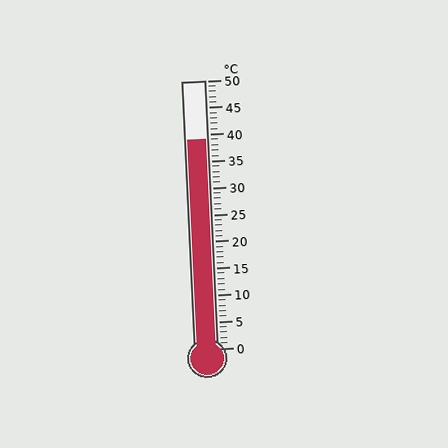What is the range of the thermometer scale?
The thermometer scale ranges from 0°C to 50°C.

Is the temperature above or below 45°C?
The temperature is below 45°C.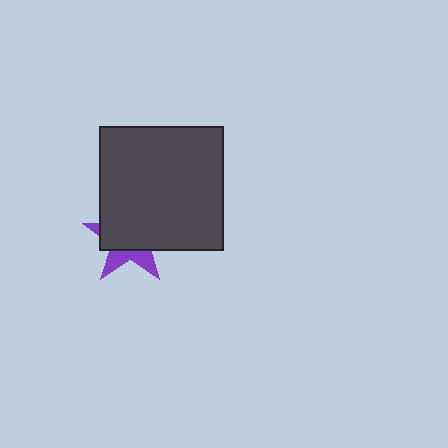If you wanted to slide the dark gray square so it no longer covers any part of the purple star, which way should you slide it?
Slide it up — that is the most direct way to separate the two shapes.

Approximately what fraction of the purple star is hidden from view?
Roughly 68% of the purple star is hidden behind the dark gray square.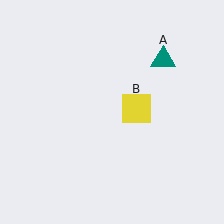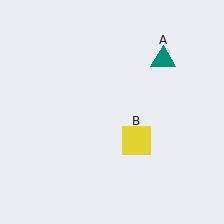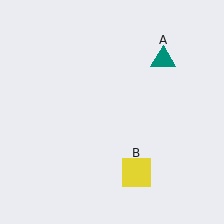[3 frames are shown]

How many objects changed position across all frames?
1 object changed position: yellow square (object B).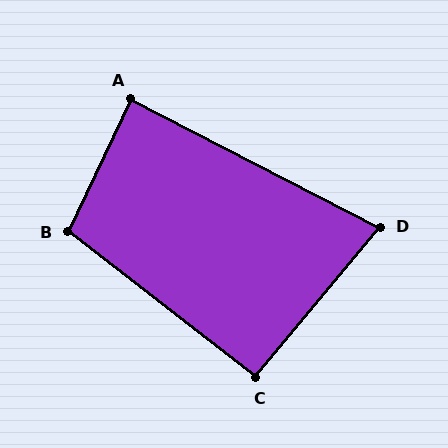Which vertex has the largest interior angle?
B, at approximately 102 degrees.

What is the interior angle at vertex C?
Approximately 92 degrees (approximately right).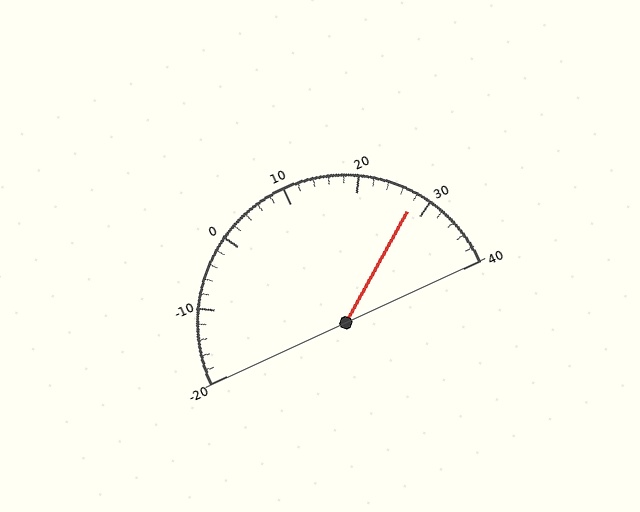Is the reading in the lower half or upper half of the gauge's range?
The reading is in the upper half of the range (-20 to 40).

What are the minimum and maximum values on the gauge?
The gauge ranges from -20 to 40.